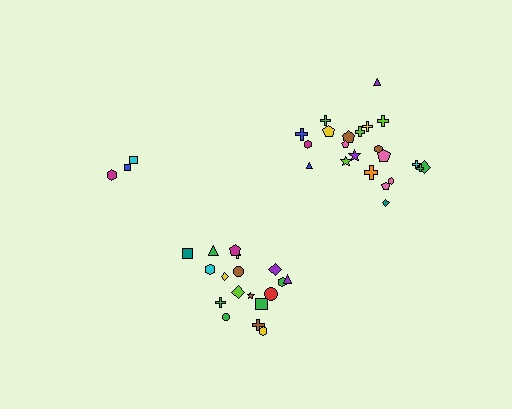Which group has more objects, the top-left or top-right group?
The top-right group.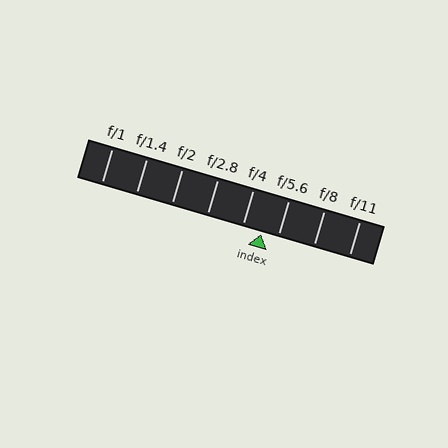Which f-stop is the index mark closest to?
The index mark is closest to f/5.6.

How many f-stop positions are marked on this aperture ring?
There are 8 f-stop positions marked.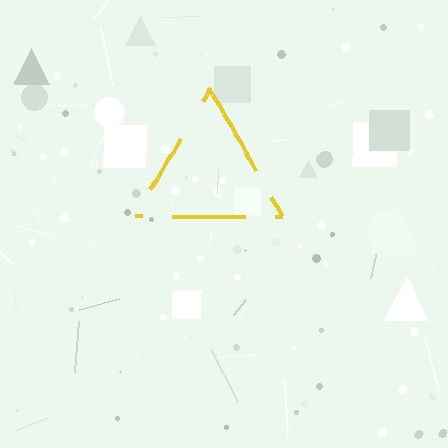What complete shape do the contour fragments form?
The contour fragments form a triangle.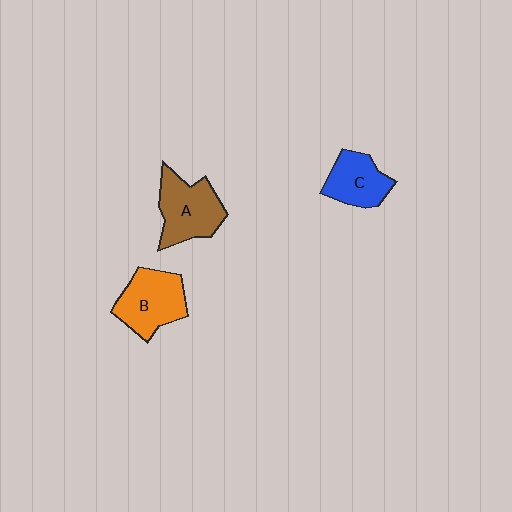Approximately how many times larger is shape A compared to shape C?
Approximately 1.3 times.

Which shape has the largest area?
Shape A (brown).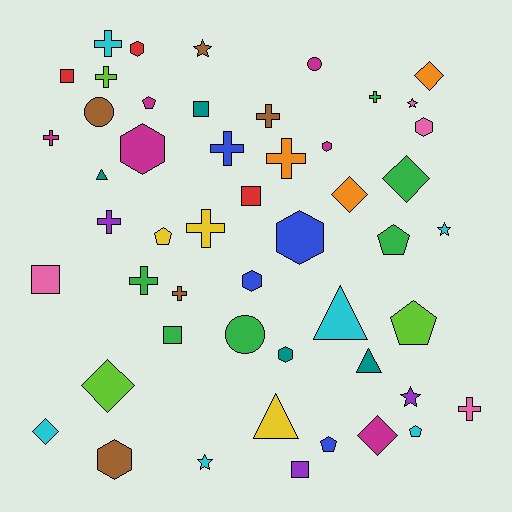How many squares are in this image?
There are 6 squares.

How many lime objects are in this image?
There are 3 lime objects.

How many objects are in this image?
There are 50 objects.